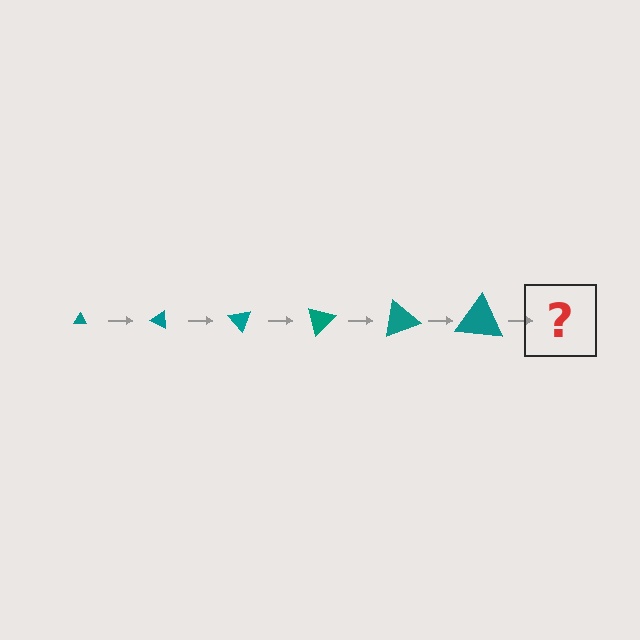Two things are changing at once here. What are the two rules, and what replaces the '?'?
The two rules are that the triangle grows larger each step and it rotates 25 degrees each step. The '?' should be a triangle, larger than the previous one and rotated 150 degrees from the start.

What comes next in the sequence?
The next element should be a triangle, larger than the previous one and rotated 150 degrees from the start.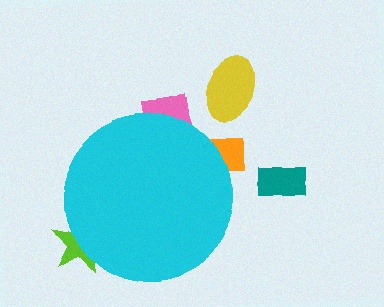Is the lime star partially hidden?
Yes, the lime star is partially hidden behind the cyan circle.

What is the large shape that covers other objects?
A cyan circle.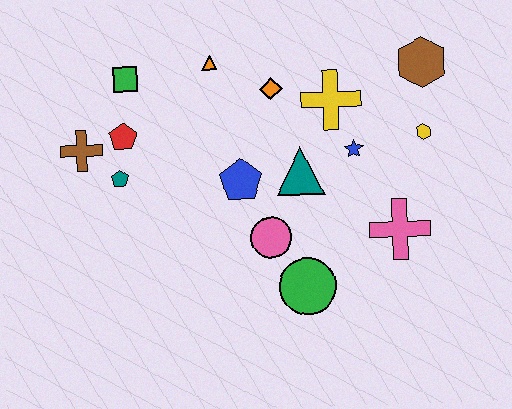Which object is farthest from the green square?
The pink cross is farthest from the green square.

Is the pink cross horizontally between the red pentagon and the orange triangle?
No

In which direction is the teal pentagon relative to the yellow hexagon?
The teal pentagon is to the left of the yellow hexagon.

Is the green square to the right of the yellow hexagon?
No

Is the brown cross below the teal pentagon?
No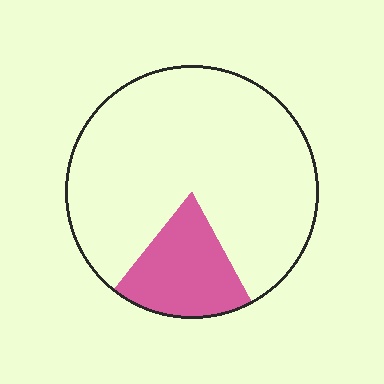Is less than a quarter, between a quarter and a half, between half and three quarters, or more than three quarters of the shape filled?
Less than a quarter.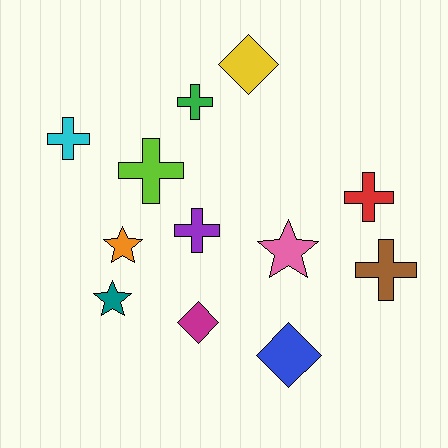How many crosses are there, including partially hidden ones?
There are 6 crosses.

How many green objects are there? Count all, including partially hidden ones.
There is 1 green object.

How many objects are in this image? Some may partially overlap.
There are 12 objects.